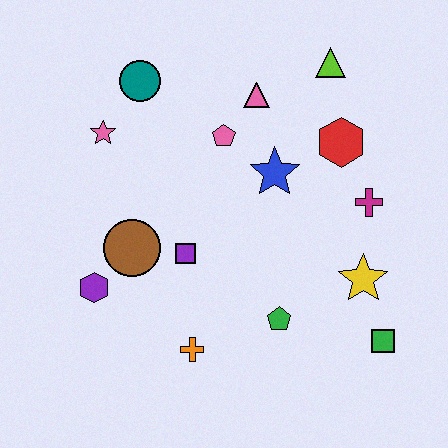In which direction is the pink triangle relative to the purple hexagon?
The pink triangle is above the purple hexagon.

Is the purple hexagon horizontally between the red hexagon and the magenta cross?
No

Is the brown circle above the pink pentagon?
No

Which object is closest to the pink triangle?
The pink pentagon is closest to the pink triangle.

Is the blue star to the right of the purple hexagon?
Yes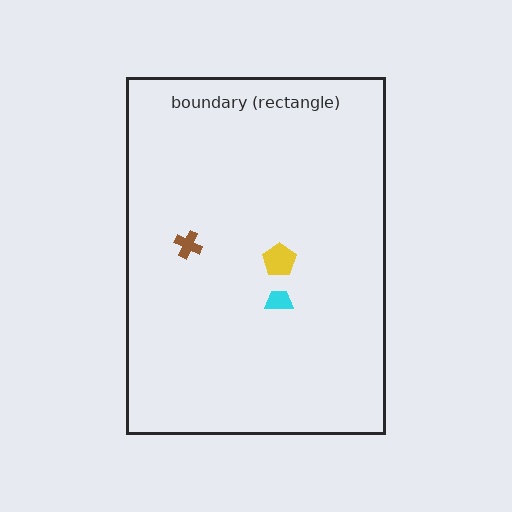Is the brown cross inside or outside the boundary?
Inside.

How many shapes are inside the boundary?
3 inside, 0 outside.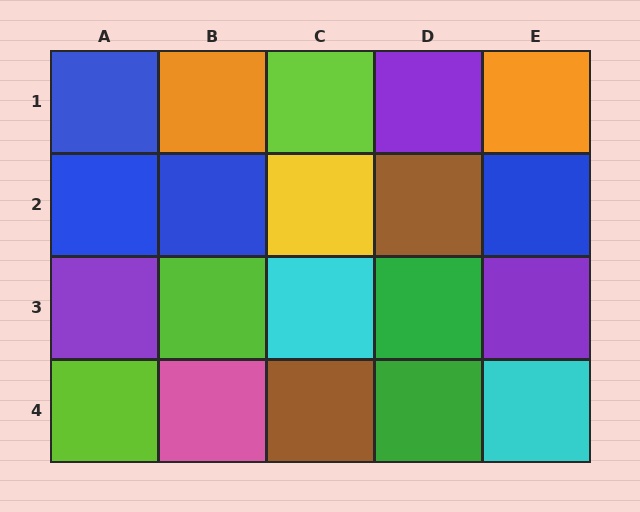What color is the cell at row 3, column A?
Purple.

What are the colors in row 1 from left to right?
Blue, orange, lime, purple, orange.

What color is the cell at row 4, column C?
Brown.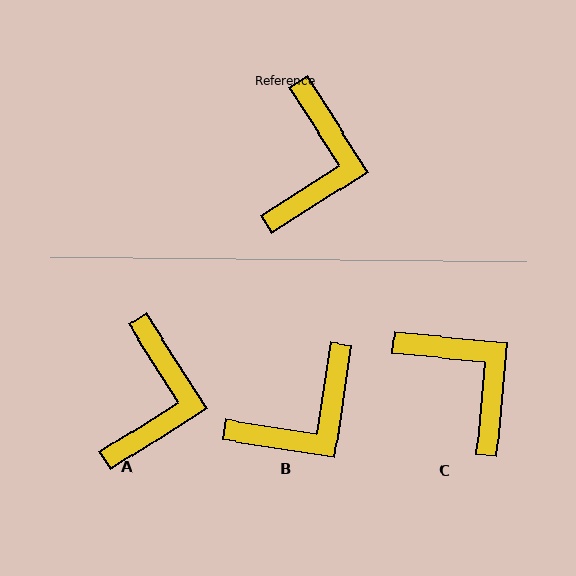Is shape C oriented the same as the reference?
No, it is off by about 52 degrees.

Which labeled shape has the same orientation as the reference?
A.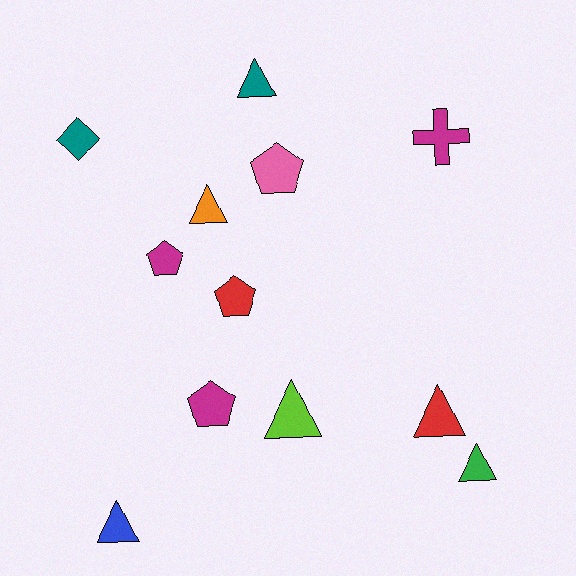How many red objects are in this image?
There are 2 red objects.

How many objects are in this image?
There are 12 objects.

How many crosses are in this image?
There is 1 cross.